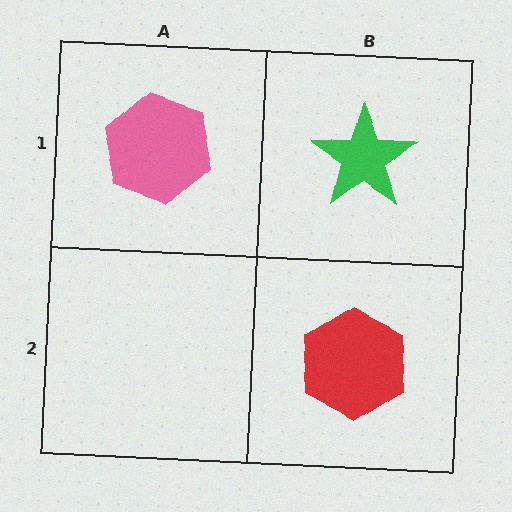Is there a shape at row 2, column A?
No, that cell is empty.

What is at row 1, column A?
A pink hexagon.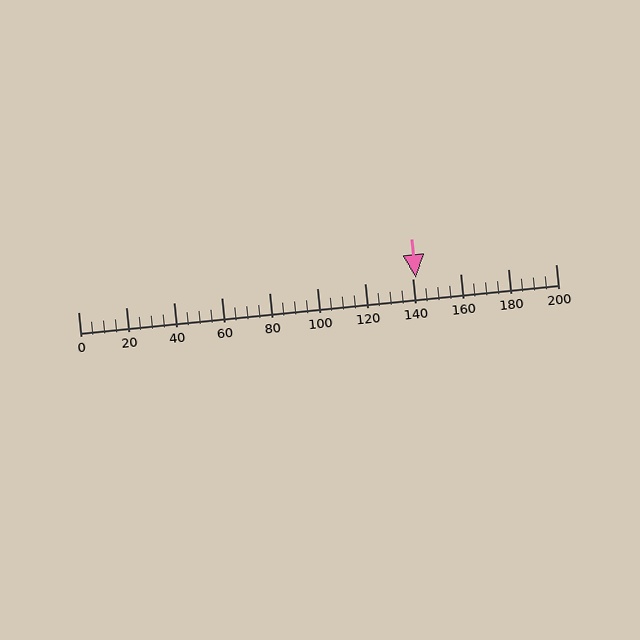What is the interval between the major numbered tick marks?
The major tick marks are spaced 20 units apart.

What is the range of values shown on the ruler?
The ruler shows values from 0 to 200.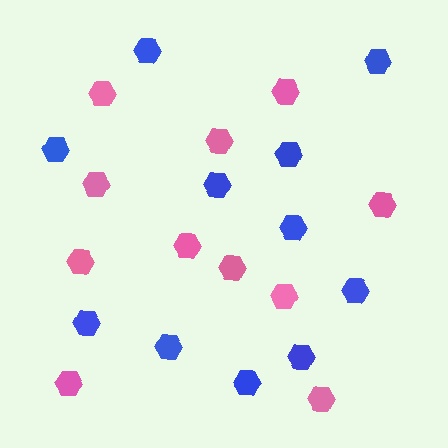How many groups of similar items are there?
There are 2 groups: one group of pink hexagons (11) and one group of blue hexagons (11).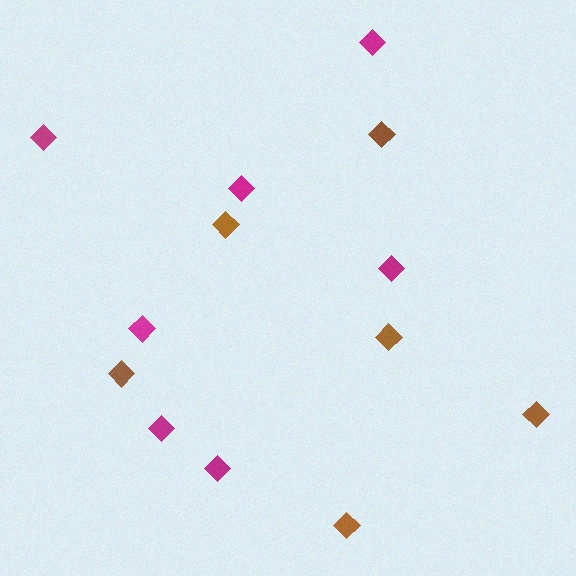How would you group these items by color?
There are 2 groups: one group of magenta diamonds (7) and one group of brown diamonds (6).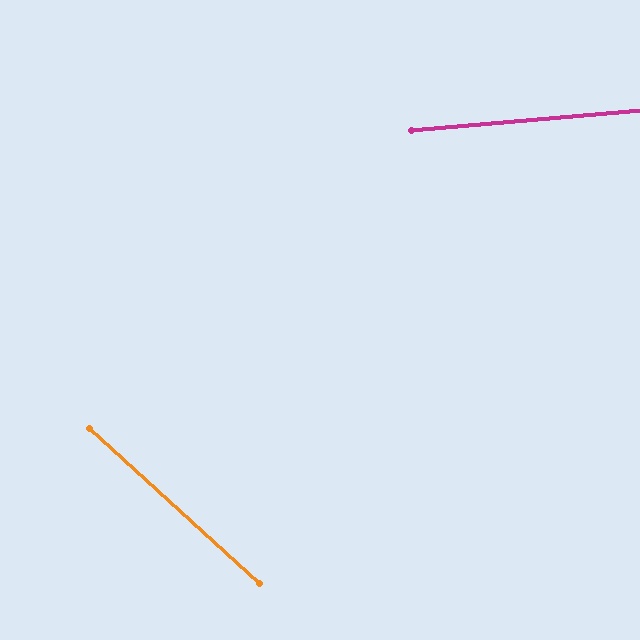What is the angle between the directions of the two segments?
Approximately 47 degrees.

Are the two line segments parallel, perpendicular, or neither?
Neither parallel nor perpendicular — they differ by about 47°.